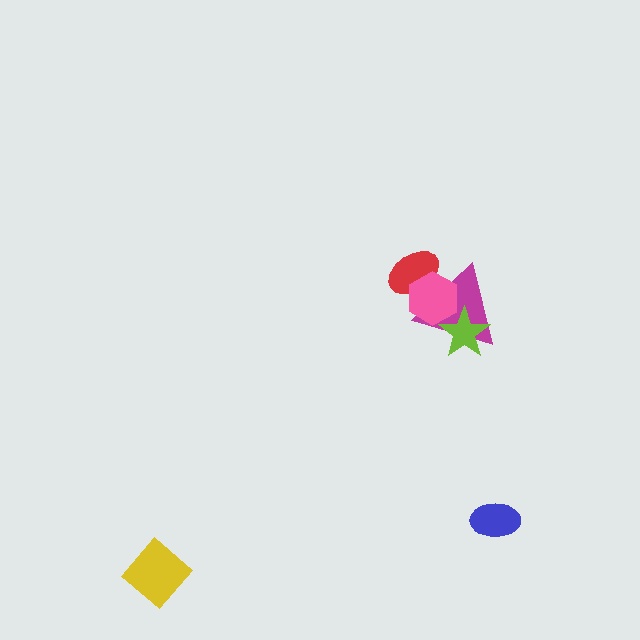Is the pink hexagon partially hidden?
No, no other shape covers it.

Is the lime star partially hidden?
Yes, it is partially covered by another shape.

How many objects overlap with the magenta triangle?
3 objects overlap with the magenta triangle.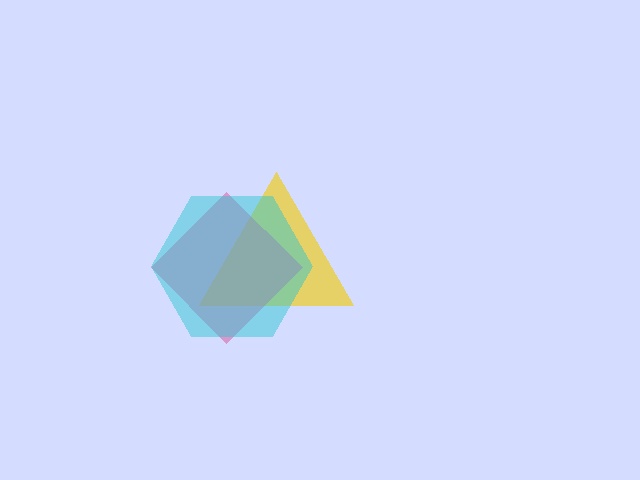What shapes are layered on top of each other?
The layered shapes are: a yellow triangle, a pink diamond, a cyan hexagon.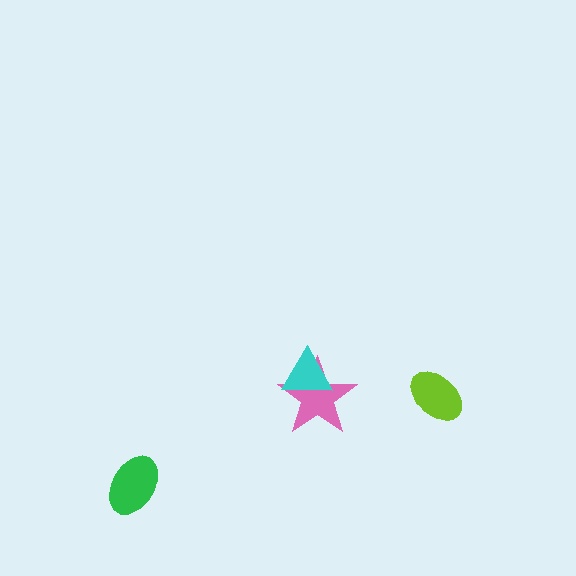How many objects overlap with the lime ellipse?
0 objects overlap with the lime ellipse.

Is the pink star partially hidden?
Yes, it is partially covered by another shape.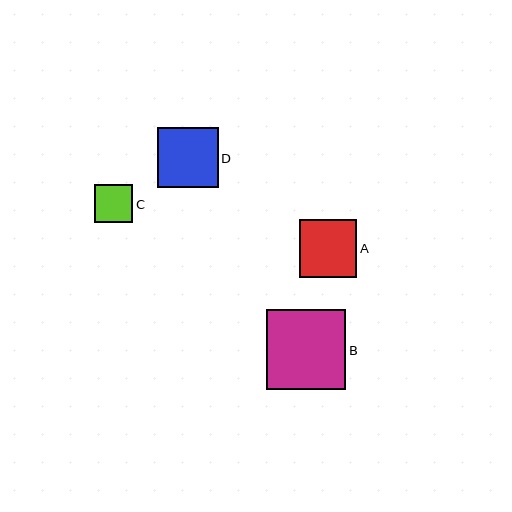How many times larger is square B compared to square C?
Square B is approximately 2.1 times the size of square C.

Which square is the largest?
Square B is the largest with a size of approximately 79 pixels.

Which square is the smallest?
Square C is the smallest with a size of approximately 38 pixels.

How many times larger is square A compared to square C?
Square A is approximately 1.5 times the size of square C.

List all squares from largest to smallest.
From largest to smallest: B, D, A, C.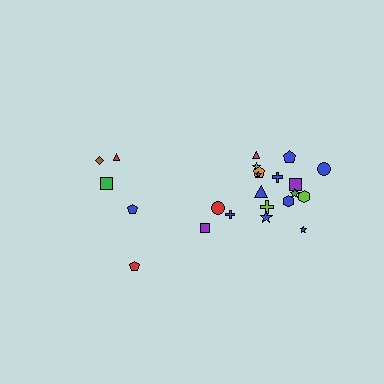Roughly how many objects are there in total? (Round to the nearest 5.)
Roughly 25 objects in total.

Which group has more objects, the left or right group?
The right group.